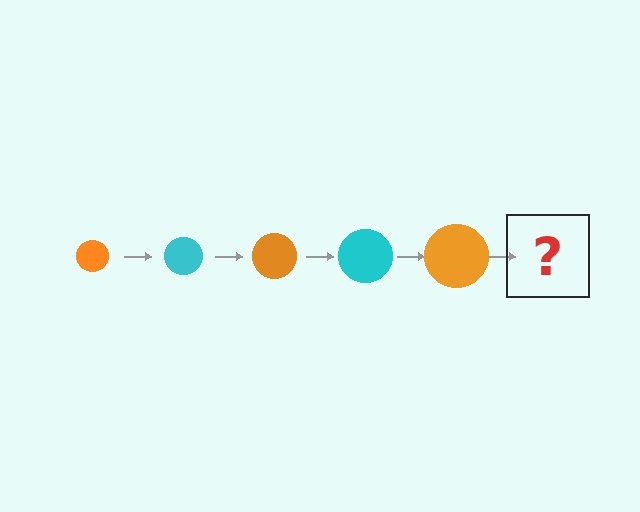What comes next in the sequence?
The next element should be a cyan circle, larger than the previous one.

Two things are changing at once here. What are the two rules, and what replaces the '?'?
The two rules are that the circle grows larger each step and the color cycles through orange and cyan. The '?' should be a cyan circle, larger than the previous one.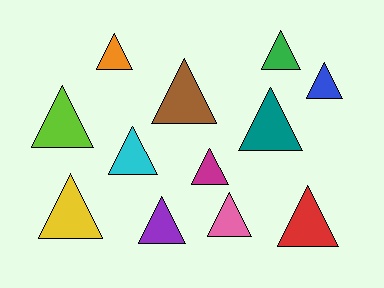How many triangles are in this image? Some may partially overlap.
There are 12 triangles.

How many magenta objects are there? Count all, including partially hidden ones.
There is 1 magenta object.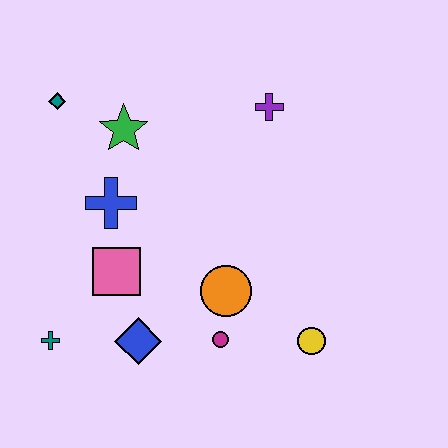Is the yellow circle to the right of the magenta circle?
Yes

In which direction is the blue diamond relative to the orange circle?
The blue diamond is to the left of the orange circle.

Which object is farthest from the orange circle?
The teal diamond is farthest from the orange circle.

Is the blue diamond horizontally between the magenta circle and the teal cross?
Yes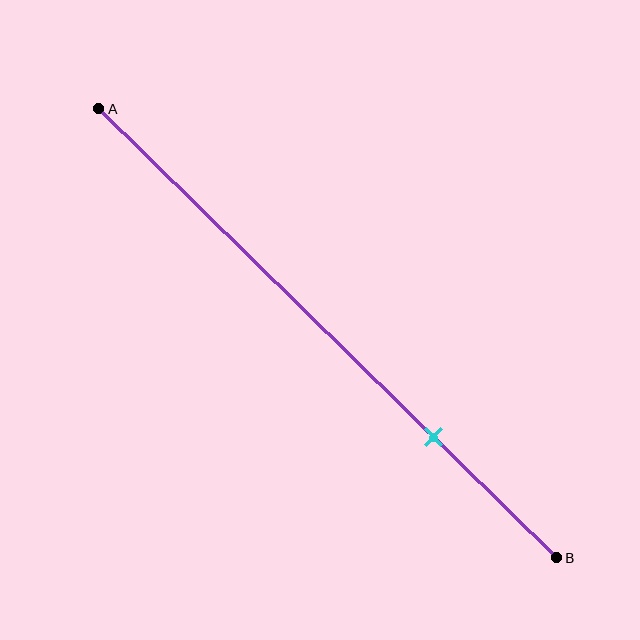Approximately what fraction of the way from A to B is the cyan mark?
The cyan mark is approximately 75% of the way from A to B.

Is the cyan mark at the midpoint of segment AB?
No, the mark is at about 75% from A, not at the 50% midpoint.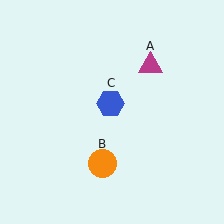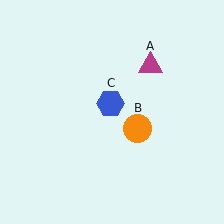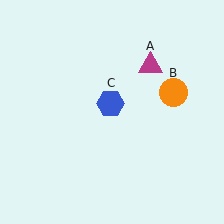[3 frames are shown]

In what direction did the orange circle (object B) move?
The orange circle (object B) moved up and to the right.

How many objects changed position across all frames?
1 object changed position: orange circle (object B).